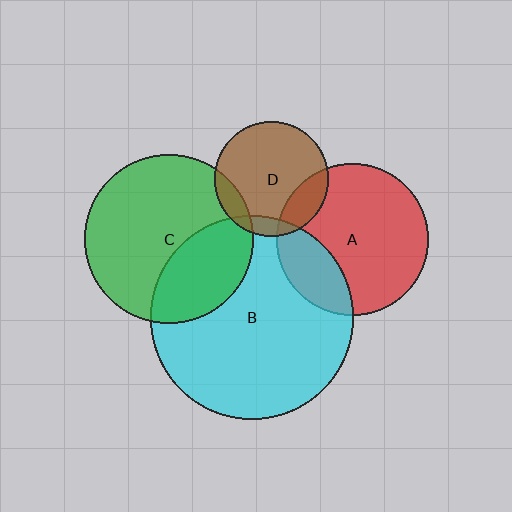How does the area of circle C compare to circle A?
Approximately 1.2 times.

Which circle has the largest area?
Circle B (cyan).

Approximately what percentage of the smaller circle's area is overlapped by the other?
Approximately 10%.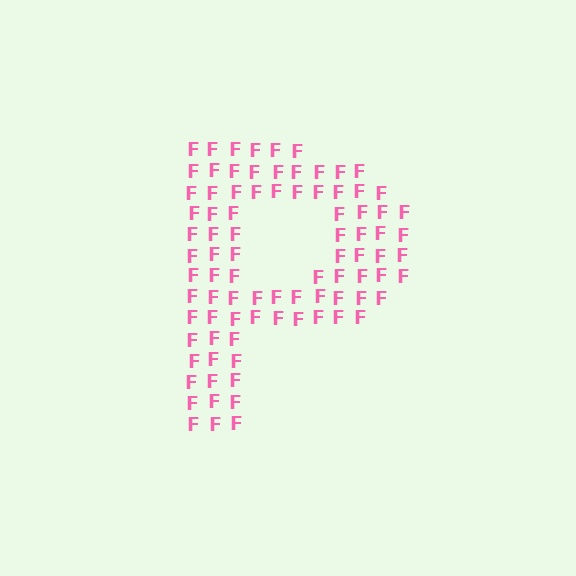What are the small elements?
The small elements are letter F's.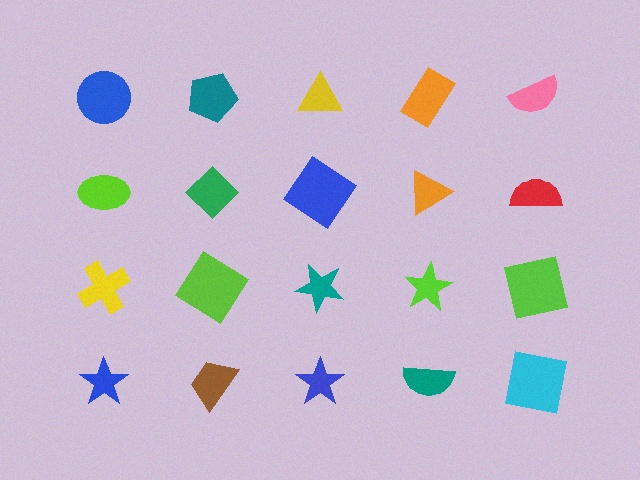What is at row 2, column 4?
An orange triangle.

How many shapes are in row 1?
5 shapes.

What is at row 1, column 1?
A blue circle.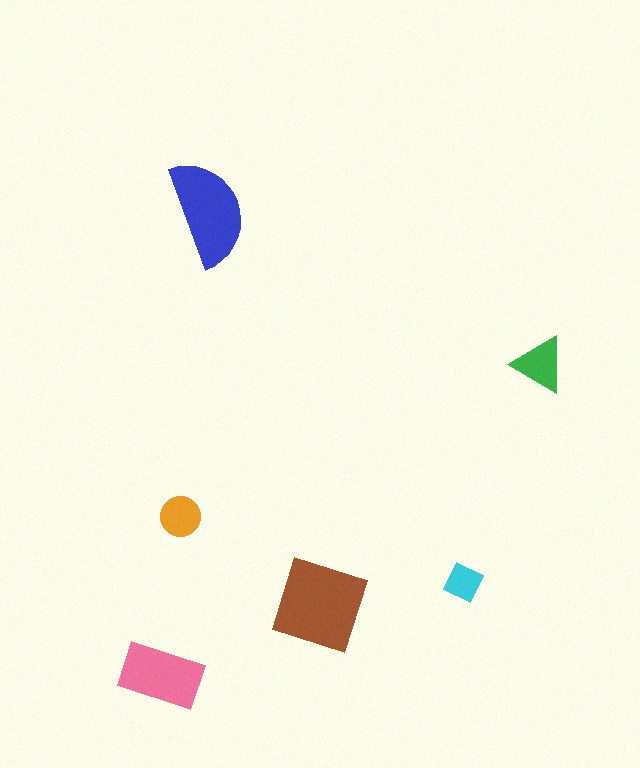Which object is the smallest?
The cyan square.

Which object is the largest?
The brown diamond.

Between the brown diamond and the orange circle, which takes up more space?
The brown diamond.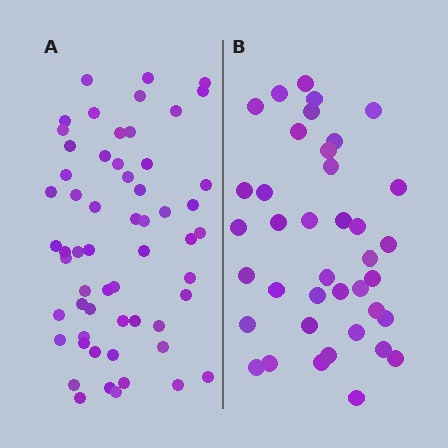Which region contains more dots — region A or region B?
Region A (the left region) has more dots.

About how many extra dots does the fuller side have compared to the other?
Region A has approximately 20 more dots than region B.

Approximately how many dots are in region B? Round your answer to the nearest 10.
About 40 dots. (The exact count is 39, which rounds to 40.)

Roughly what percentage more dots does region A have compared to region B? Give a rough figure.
About 50% more.